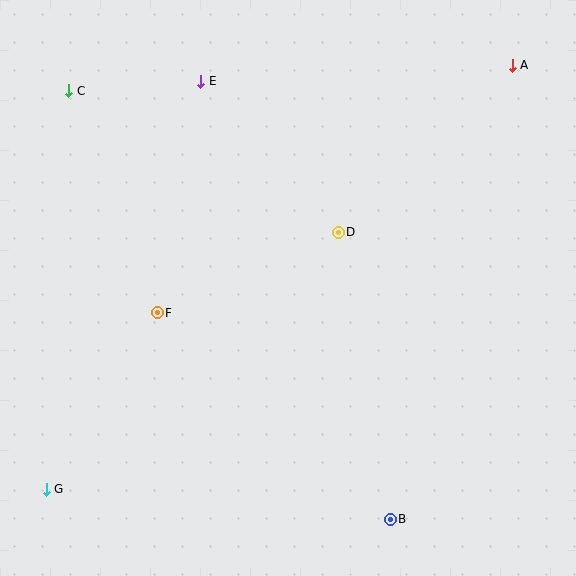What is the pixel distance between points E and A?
The distance between E and A is 312 pixels.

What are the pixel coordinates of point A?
Point A is at (512, 65).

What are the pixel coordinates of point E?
Point E is at (201, 81).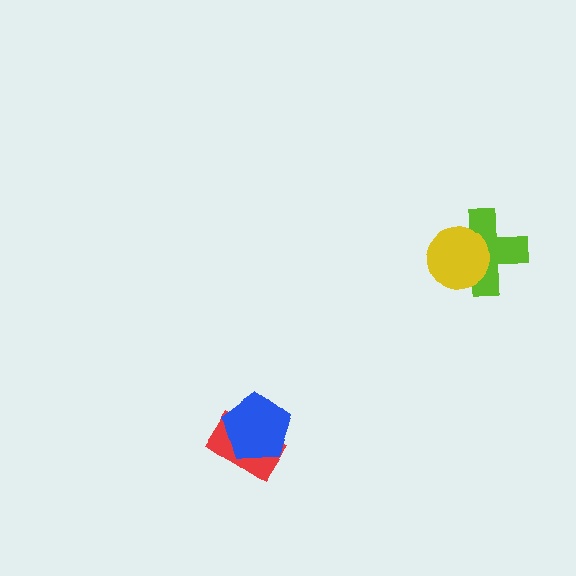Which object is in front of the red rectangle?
The blue pentagon is in front of the red rectangle.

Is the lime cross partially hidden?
Yes, it is partially covered by another shape.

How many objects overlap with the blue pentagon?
1 object overlaps with the blue pentagon.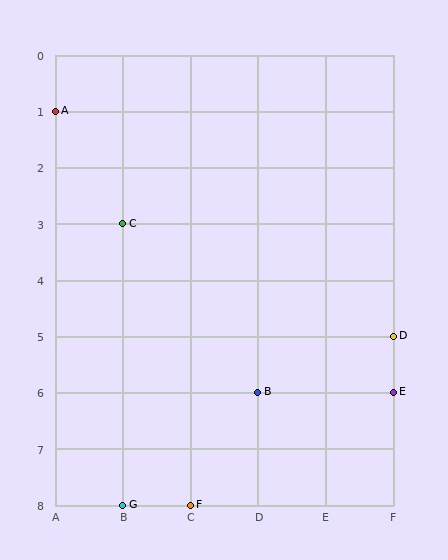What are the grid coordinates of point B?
Point B is at grid coordinates (D, 6).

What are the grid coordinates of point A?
Point A is at grid coordinates (A, 1).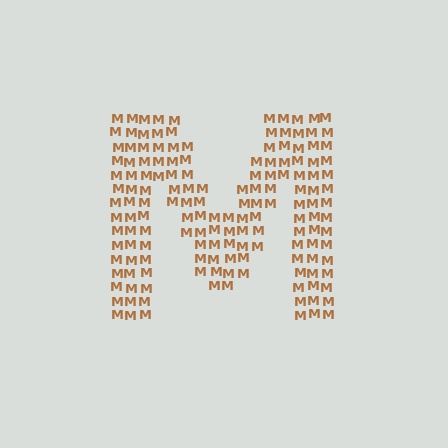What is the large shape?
The large shape is the letter M.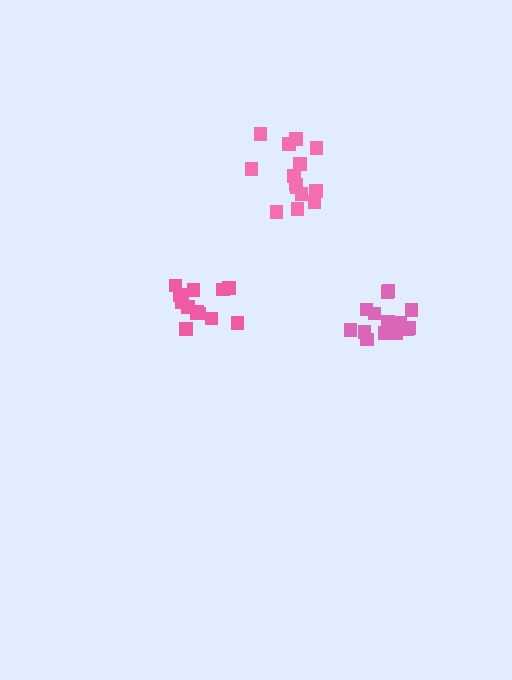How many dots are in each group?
Group 1: 14 dots, Group 2: 14 dots, Group 3: 13 dots (41 total).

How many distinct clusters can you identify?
There are 3 distinct clusters.